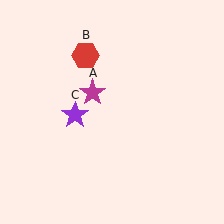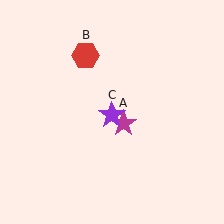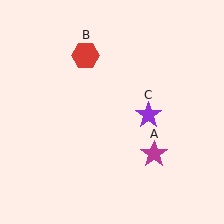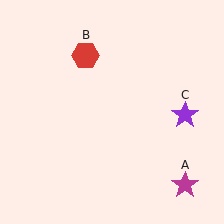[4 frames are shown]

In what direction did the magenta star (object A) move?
The magenta star (object A) moved down and to the right.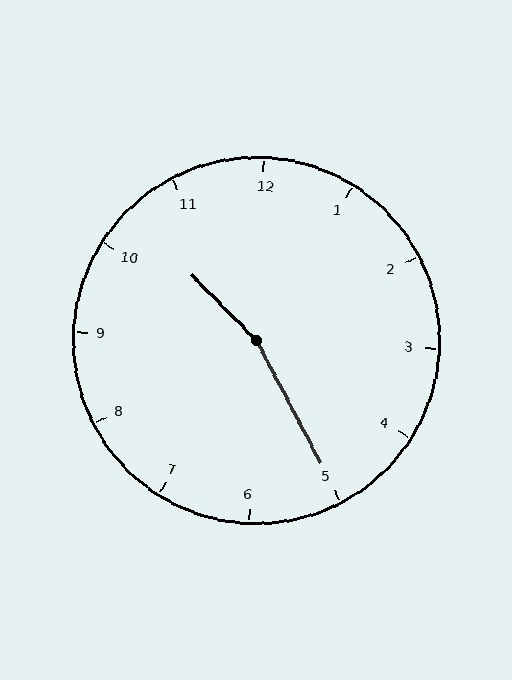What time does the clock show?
10:25.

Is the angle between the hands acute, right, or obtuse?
It is obtuse.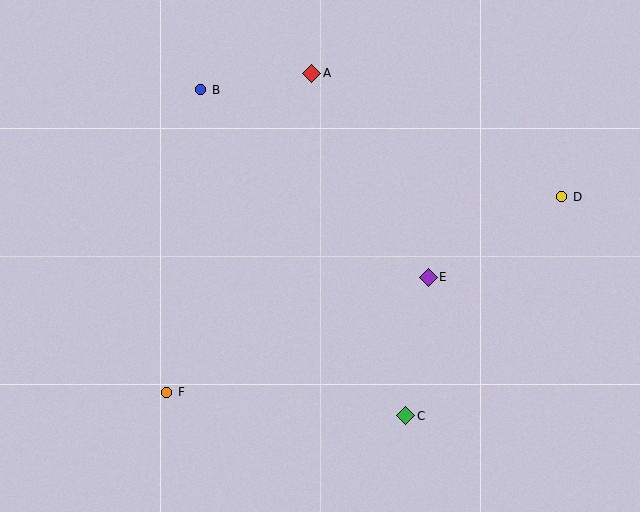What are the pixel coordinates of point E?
Point E is at (428, 277).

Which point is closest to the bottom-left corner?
Point F is closest to the bottom-left corner.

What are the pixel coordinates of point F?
Point F is at (167, 392).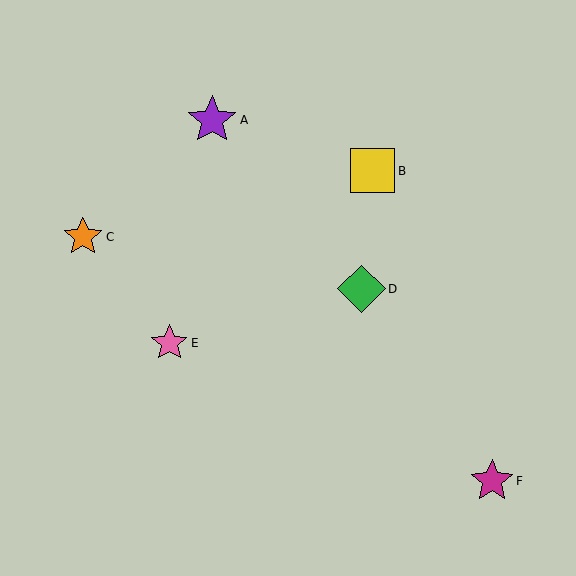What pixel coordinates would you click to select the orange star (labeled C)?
Click at (83, 237) to select the orange star C.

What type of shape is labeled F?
Shape F is a magenta star.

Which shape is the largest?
The purple star (labeled A) is the largest.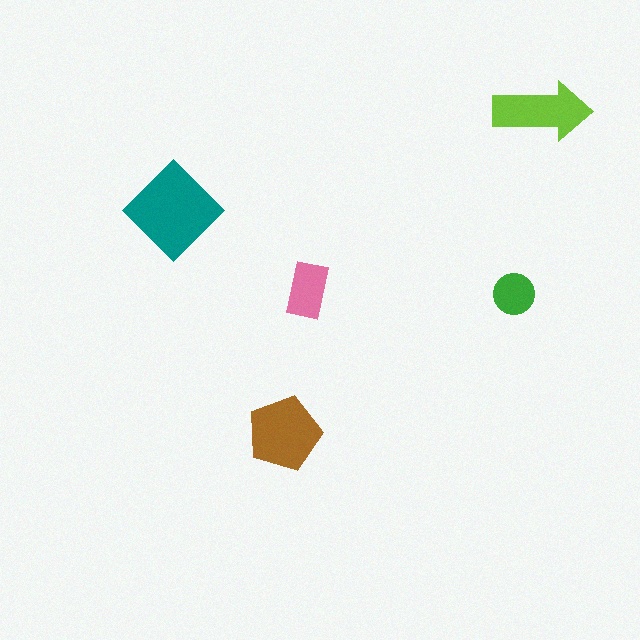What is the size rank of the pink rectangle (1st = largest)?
4th.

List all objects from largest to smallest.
The teal diamond, the brown pentagon, the lime arrow, the pink rectangle, the green circle.